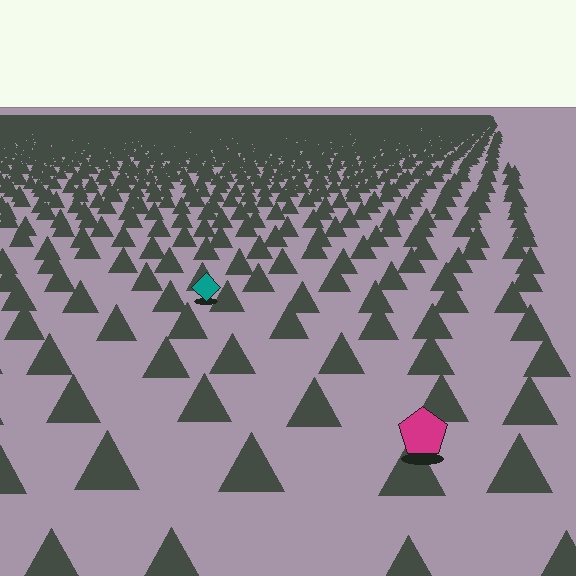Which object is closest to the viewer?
The magenta pentagon is closest. The texture marks near it are larger and more spread out.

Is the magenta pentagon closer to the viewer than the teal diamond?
Yes. The magenta pentagon is closer — you can tell from the texture gradient: the ground texture is coarser near it.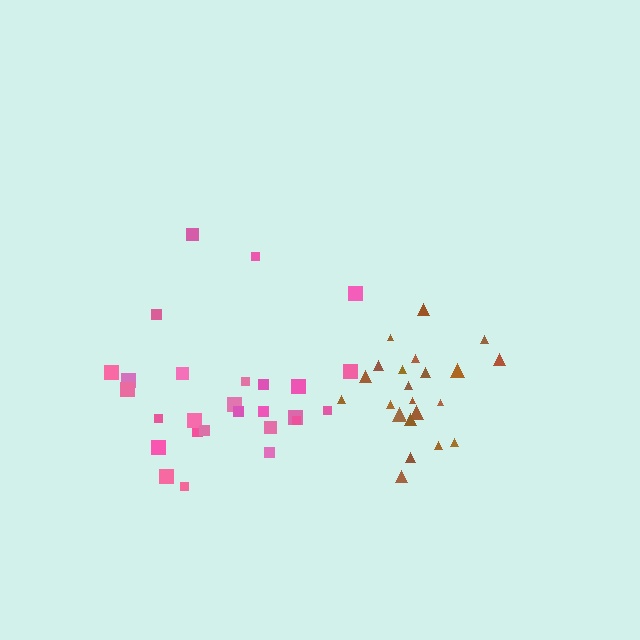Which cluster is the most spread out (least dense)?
Pink.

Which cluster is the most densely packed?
Brown.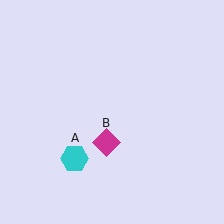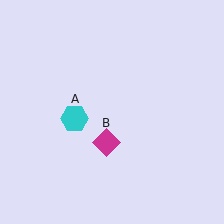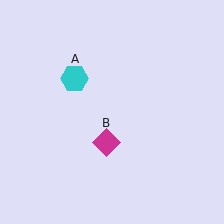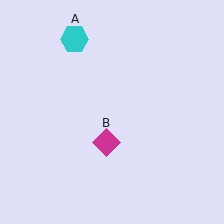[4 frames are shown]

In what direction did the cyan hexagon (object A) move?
The cyan hexagon (object A) moved up.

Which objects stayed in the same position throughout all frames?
Magenta diamond (object B) remained stationary.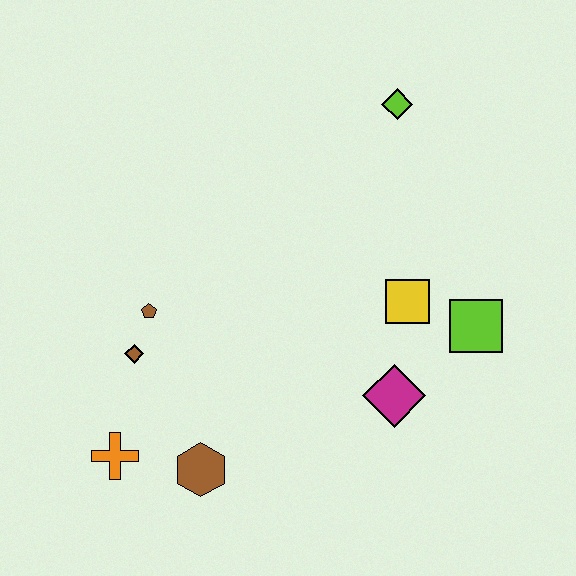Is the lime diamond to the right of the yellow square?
No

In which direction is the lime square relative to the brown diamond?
The lime square is to the right of the brown diamond.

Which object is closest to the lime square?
The yellow square is closest to the lime square.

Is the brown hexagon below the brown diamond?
Yes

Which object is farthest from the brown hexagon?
The lime diamond is farthest from the brown hexagon.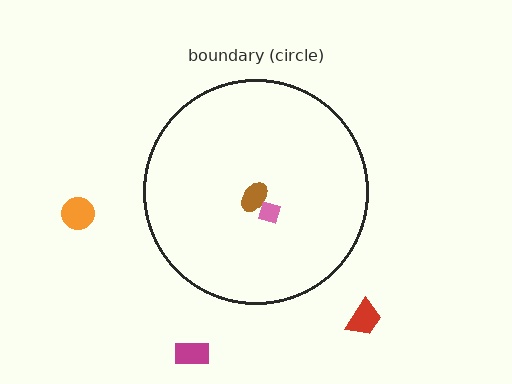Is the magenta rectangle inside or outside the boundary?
Outside.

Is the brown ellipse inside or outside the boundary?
Inside.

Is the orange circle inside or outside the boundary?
Outside.